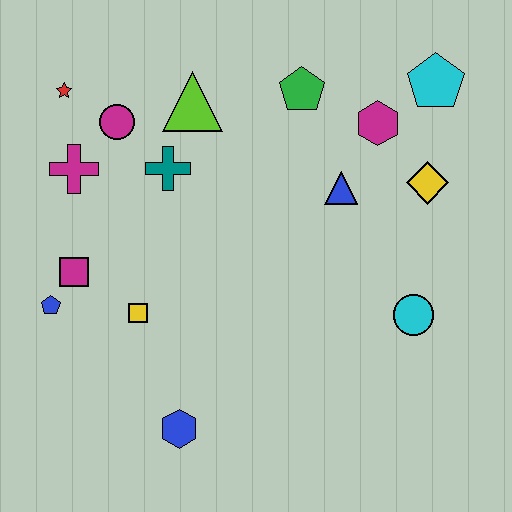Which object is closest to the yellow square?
The magenta square is closest to the yellow square.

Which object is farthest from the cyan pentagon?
The blue pentagon is farthest from the cyan pentagon.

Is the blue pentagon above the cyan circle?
Yes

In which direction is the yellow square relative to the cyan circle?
The yellow square is to the left of the cyan circle.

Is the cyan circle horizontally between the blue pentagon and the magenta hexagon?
No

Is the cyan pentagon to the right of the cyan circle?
Yes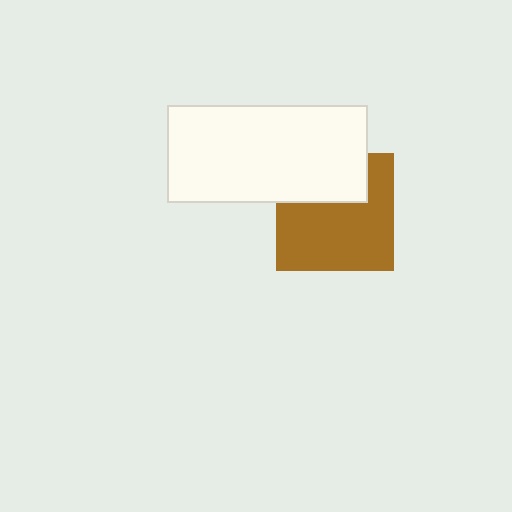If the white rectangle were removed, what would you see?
You would see the complete brown square.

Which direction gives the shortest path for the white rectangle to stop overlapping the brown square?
Moving up gives the shortest separation.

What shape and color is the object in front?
The object in front is a white rectangle.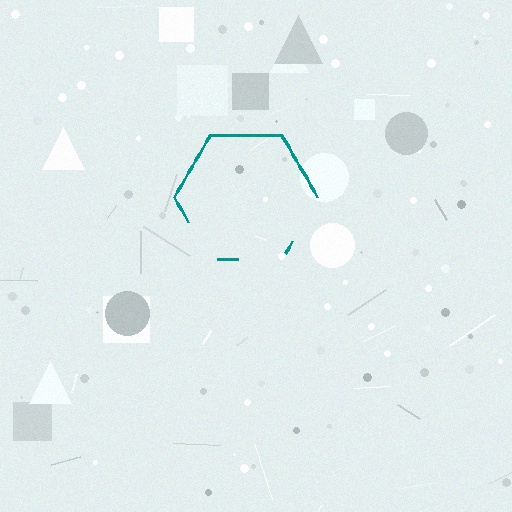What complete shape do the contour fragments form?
The contour fragments form a hexagon.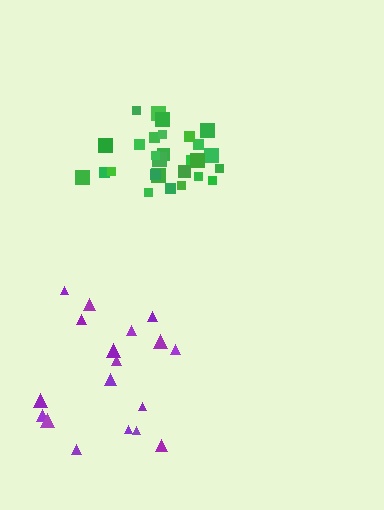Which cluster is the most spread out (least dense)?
Purple.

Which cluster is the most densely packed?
Green.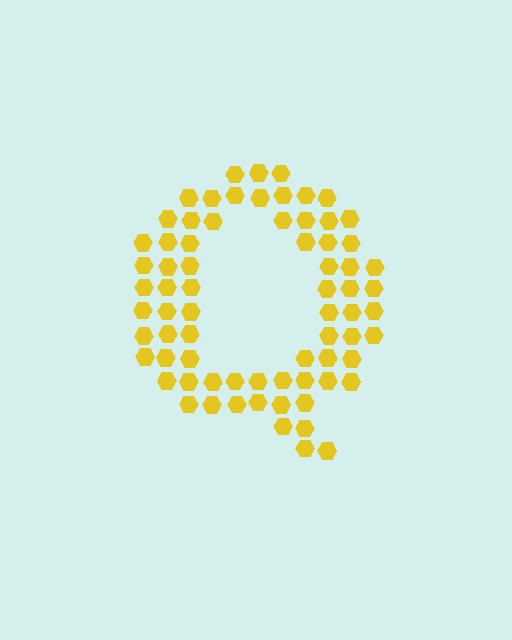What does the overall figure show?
The overall figure shows the letter Q.